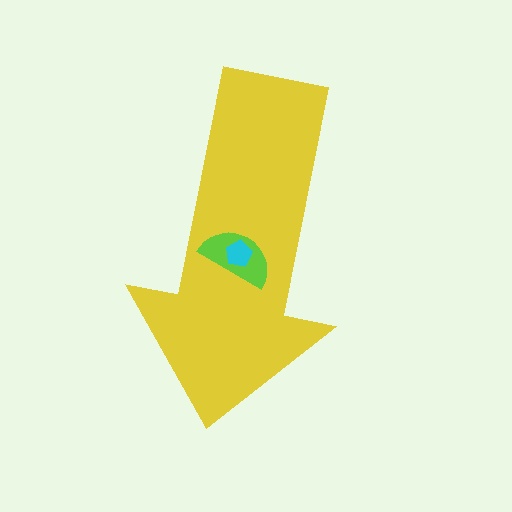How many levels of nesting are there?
3.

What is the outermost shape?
The yellow arrow.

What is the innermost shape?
The cyan pentagon.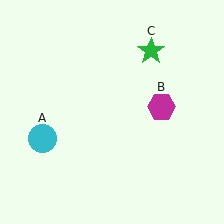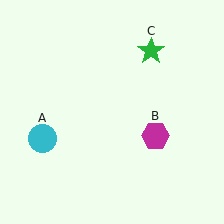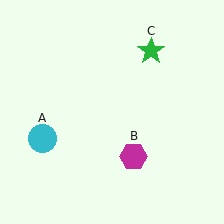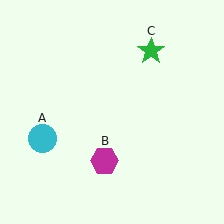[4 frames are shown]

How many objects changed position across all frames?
1 object changed position: magenta hexagon (object B).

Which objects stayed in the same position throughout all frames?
Cyan circle (object A) and green star (object C) remained stationary.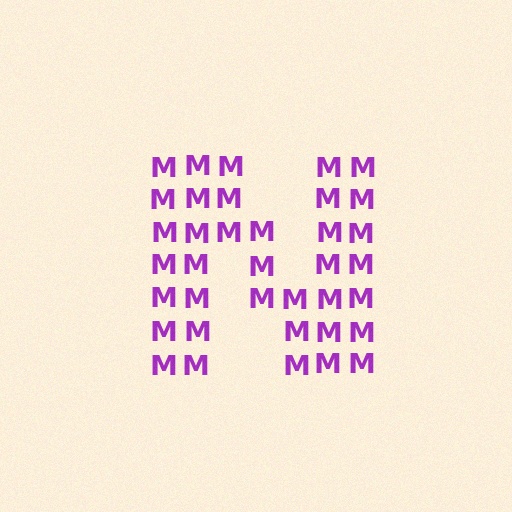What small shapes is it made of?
It is made of small letter M's.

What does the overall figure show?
The overall figure shows the letter N.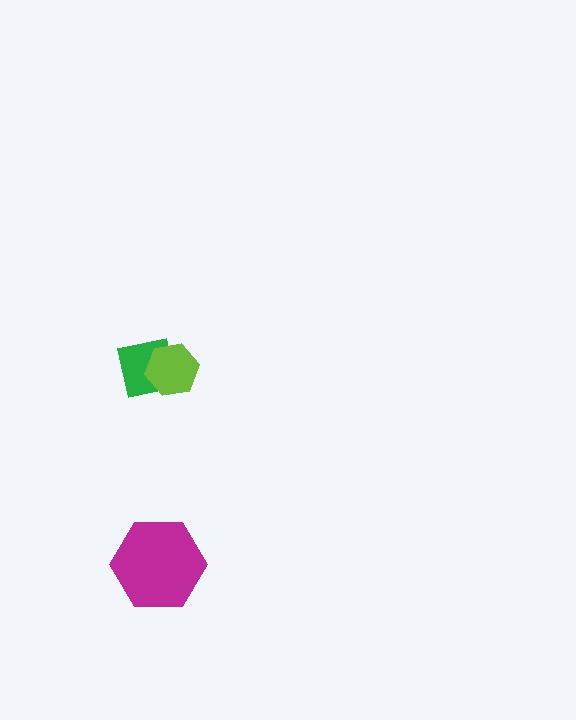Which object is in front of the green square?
The lime hexagon is in front of the green square.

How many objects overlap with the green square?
1 object overlaps with the green square.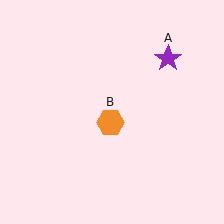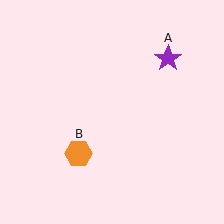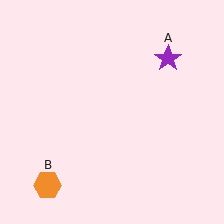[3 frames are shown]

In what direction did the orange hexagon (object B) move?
The orange hexagon (object B) moved down and to the left.